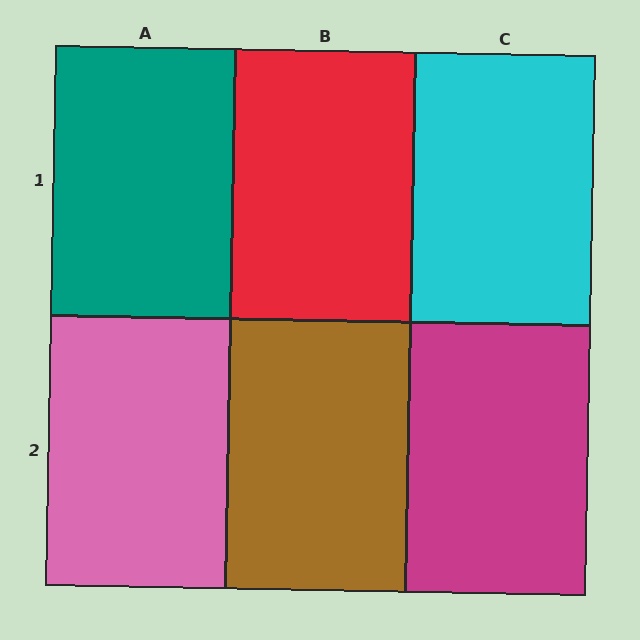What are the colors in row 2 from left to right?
Pink, brown, magenta.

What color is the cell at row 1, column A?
Teal.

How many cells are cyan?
1 cell is cyan.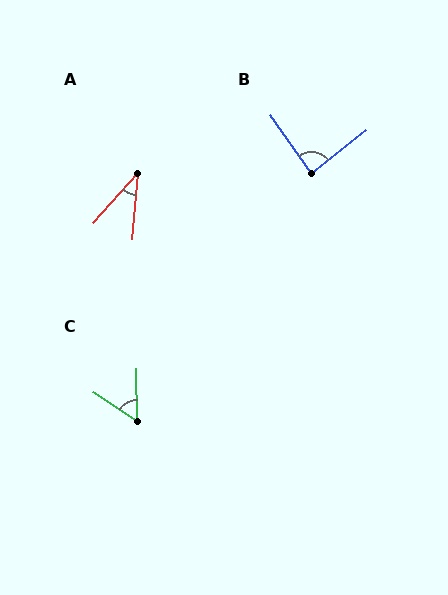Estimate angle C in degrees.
Approximately 56 degrees.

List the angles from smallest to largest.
A (37°), C (56°), B (87°).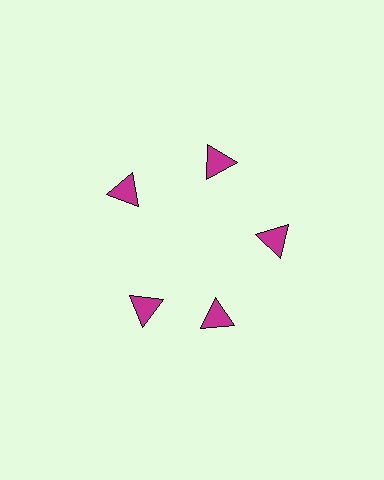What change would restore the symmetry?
The symmetry would be restored by rotating it back into even spacing with its neighbors so that all 5 triangles sit at equal angles and equal distance from the center.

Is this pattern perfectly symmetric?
No. The 5 magenta triangles are arranged in a ring, but one element near the 8 o'clock position is rotated out of alignment along the ring, breaking the 5-fold rotational symmetry.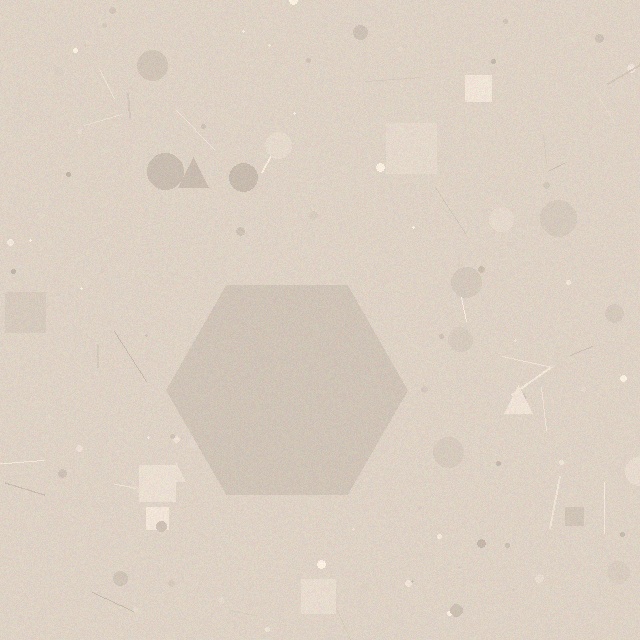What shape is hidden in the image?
A hexagon is hidden in the image.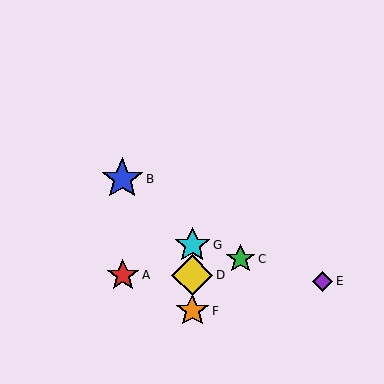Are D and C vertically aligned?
No, D is at x≈192 and C is at x≈240.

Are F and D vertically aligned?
Yes, both are at x≈192.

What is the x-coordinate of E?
Object E is at x≈323.